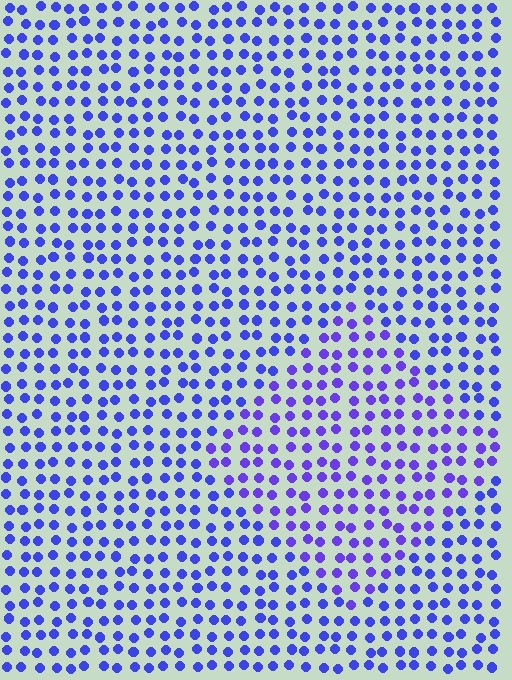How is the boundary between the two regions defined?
The boundary is defined purely by a slight shift in hue (about 19 degrees). Spacing, size, and orientation are identical on both sides.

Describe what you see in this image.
The image is filled with small blue elements in a uniform arrangement. A diamond-shaped region is visible where the elements are tinted to a slightly different hue, forming a subtle color boundary.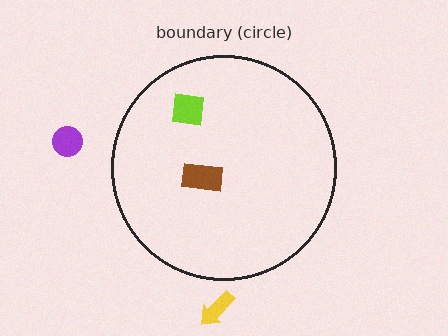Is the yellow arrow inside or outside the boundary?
Outside.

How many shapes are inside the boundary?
2 inside, 2 outside.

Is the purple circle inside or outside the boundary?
Outside.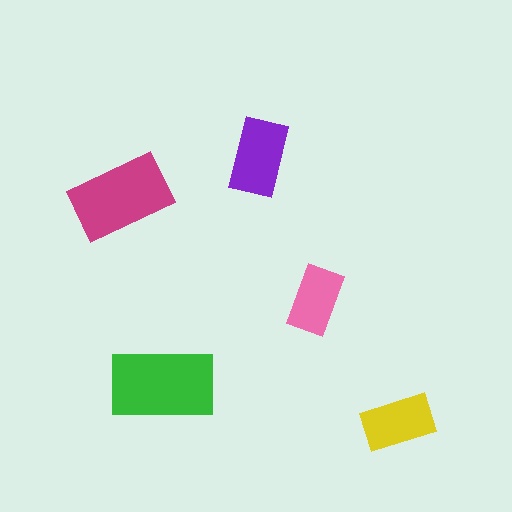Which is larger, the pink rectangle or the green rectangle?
The green one.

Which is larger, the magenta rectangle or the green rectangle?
The green one.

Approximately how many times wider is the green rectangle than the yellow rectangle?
About 1.5 times wider.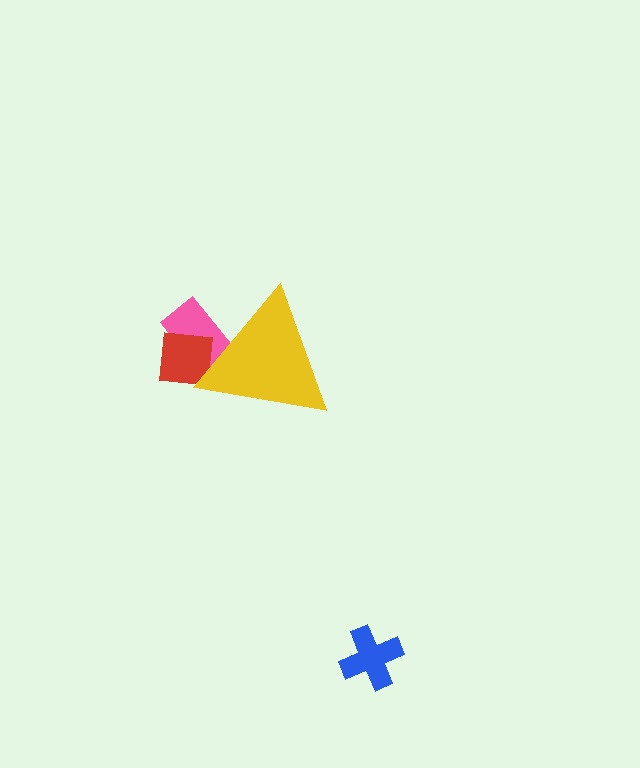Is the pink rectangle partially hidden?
Yes, the pink rectangle is partially hidden behind the yellow triangle.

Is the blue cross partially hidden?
No, the blue cross is fully visible.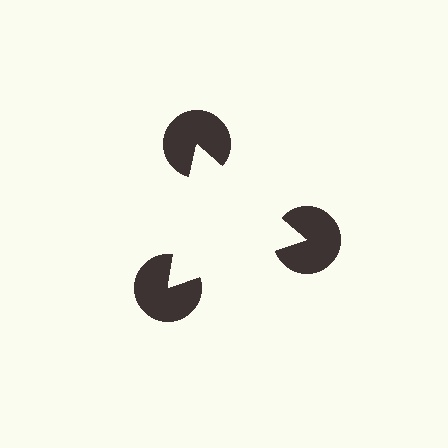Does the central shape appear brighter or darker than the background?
It typically appears slightly brighter than the background, even though no actual brightness change is drawn.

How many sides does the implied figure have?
3 sides.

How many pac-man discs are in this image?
There are 3 — one at each vertex of the illusory triangle.